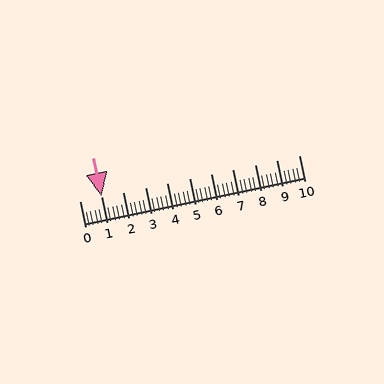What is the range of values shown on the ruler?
The ruler shows values from 0 to 10.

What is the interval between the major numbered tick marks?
The major tick marks are spaced 1 units apart.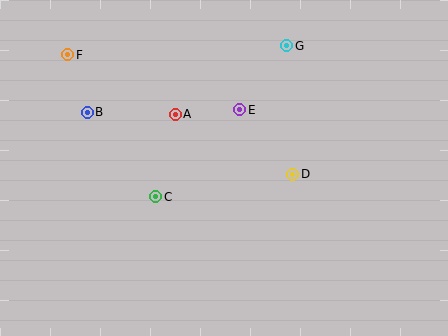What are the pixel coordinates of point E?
Point E is at (240, 110).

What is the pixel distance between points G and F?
The distance between G and F is 219 pixels.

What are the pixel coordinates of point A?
Point A is at (175, 114).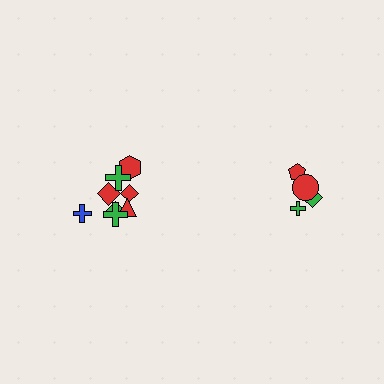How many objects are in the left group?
There are 8 objects.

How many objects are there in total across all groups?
There are 12 objects.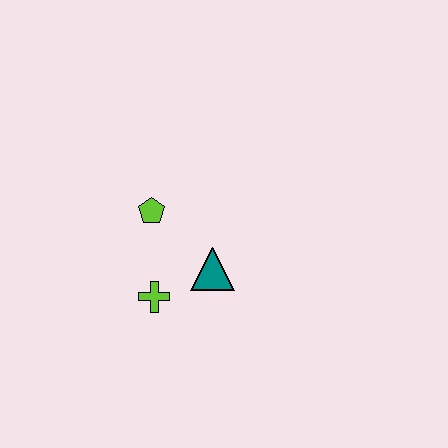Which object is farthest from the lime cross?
The lime pentagon is farthest from the lime cross.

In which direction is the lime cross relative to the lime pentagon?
The lime cross is below the lime pentagon.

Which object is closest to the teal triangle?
The lime cross is closest to the teal triangle.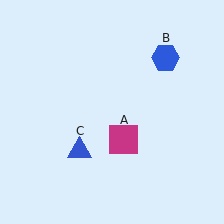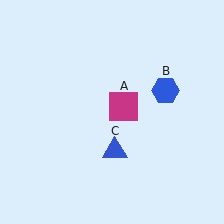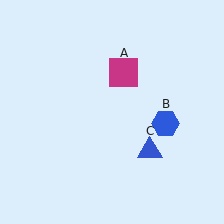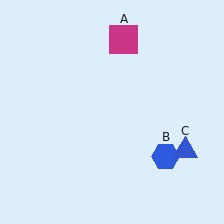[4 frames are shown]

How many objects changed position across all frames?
3 objects changed position: magenta square (object A), blue hexagon (object B), blue triangle (object C).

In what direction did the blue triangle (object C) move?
The blue triangle (object C) moved right.